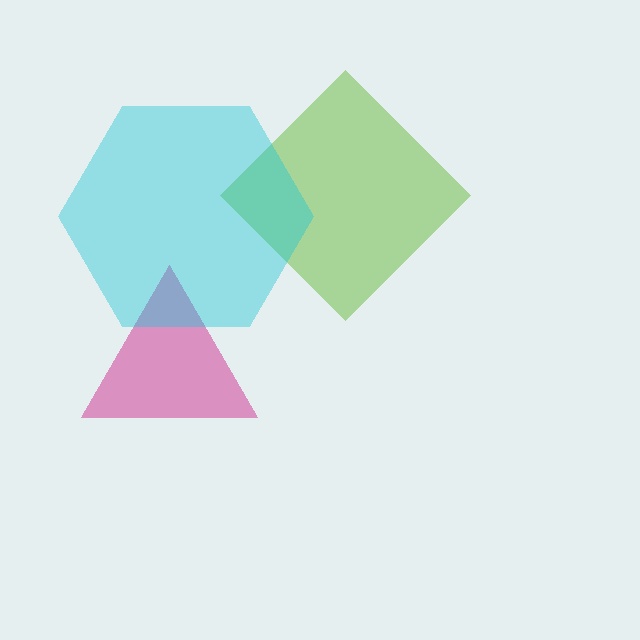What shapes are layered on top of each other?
The layered shapes are: a magenta triangle, a lime diamond, a cyan hexagon.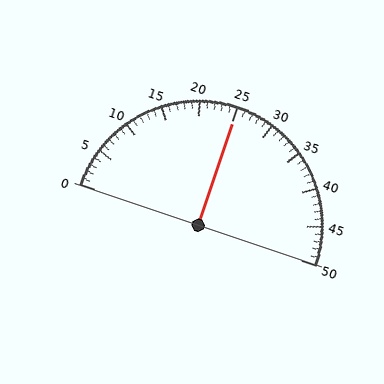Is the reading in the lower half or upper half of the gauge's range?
The reading is in the upper half of the range (0 to 50).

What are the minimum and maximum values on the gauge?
The gauge ranges from 0 to 50.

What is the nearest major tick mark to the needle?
The nearest major tick mark is 25.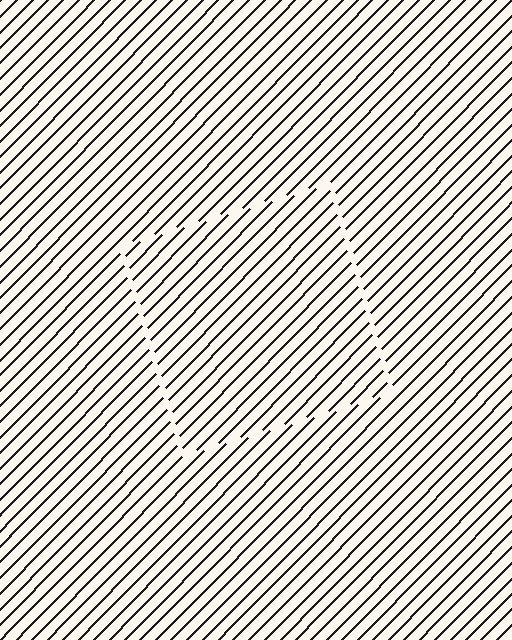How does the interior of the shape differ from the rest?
The interior of the shape contains the same grating, shifted by half a period — the contour is defined by the phase discontinuity where line-ends from the inner and outer gratings abut.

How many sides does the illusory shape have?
4 sides — the line-ends trace a square.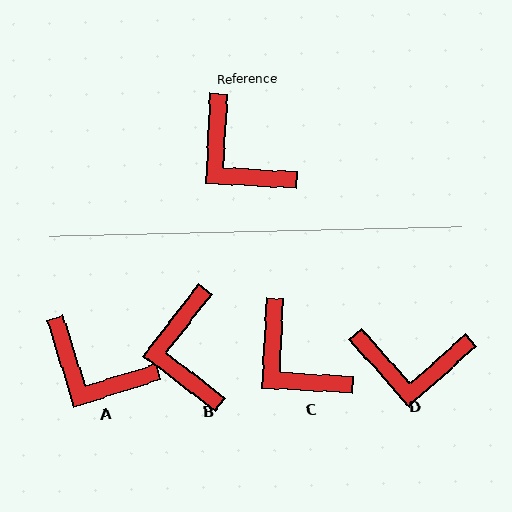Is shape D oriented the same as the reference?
No, it is off by about 45 degrees.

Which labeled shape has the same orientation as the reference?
C.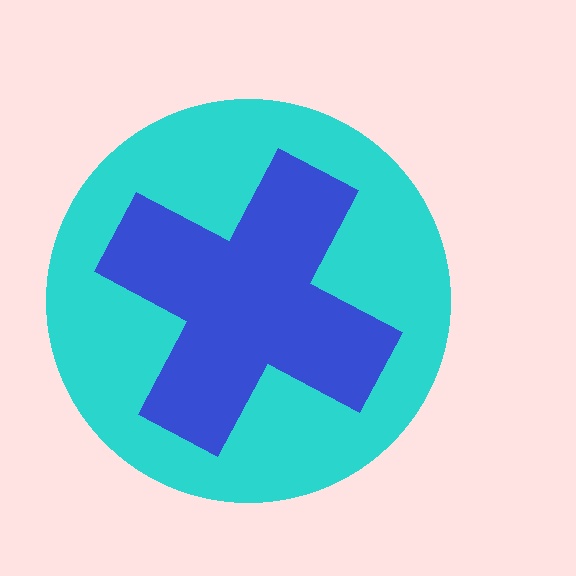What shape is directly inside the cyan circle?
The blue cross.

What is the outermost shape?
The cyan circle.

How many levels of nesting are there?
2.